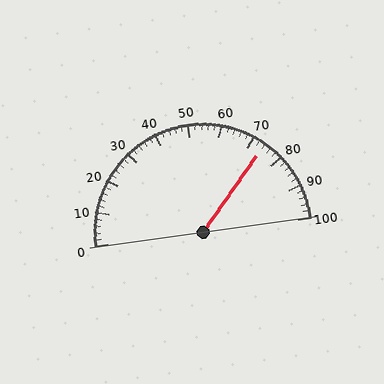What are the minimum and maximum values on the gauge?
The gauge ranges from 0 to 100.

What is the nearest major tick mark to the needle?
The nearest major tick mark is 70.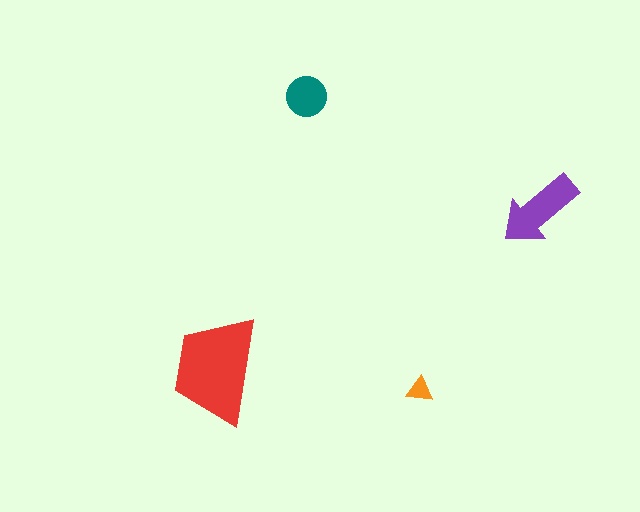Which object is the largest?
The red trapezoid.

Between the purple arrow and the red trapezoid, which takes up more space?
The red trapezoid.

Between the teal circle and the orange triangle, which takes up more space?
The teal circle.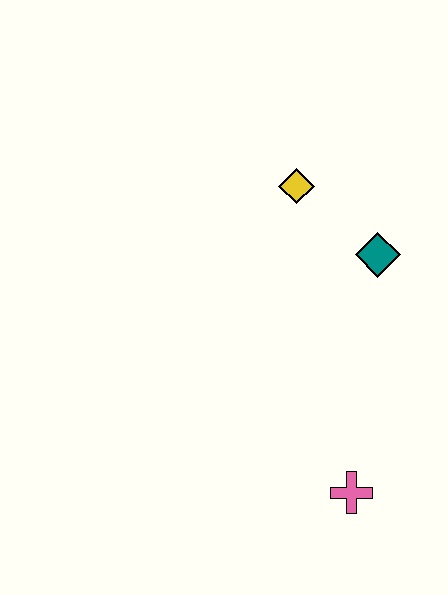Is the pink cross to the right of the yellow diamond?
Yes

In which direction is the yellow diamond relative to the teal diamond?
The yellow diamond is to the left of the teal diamond.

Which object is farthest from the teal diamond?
The pink cross is farthest from the teal diamond.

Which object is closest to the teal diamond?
The yellow diamond is closest to the teal diamond.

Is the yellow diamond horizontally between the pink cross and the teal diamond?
No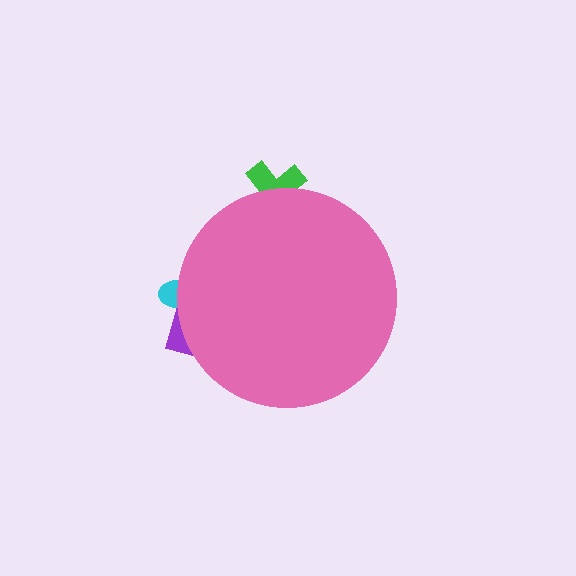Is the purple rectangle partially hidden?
Yes, the purple rectangle is partially hidden behind the pink circle.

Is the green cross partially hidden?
Yes, the green cross is partially hidden behind the pink circle.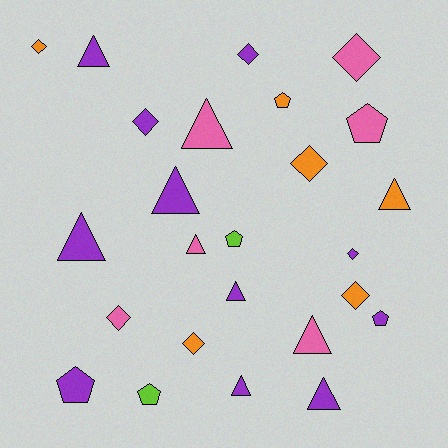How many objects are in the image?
There are 25 objects.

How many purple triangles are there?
There are 6 purple triangles.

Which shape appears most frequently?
Triangle, with 10 objects.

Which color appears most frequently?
Purple, with 11 objects.